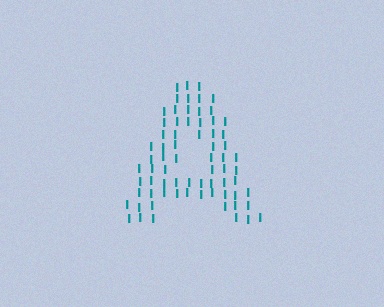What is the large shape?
The large shape is the letter A.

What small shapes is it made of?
It is made of small letter I's.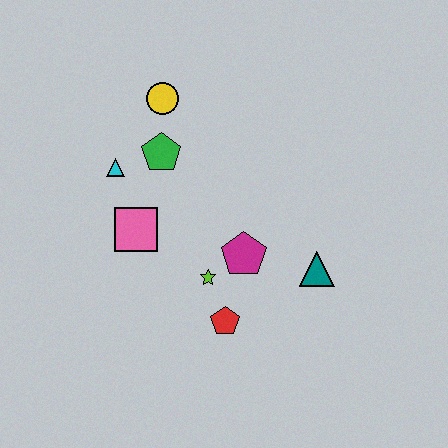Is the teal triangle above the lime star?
Yes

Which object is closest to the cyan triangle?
The green pentagon is closest to the cyan triangle.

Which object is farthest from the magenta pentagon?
The yellow circle is farthest from the magenta pentagon.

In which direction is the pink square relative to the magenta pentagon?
The pink square is to the left of the magenta pentagon.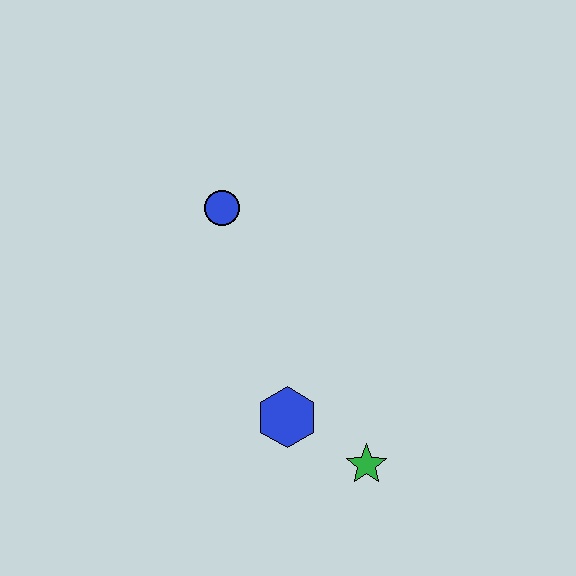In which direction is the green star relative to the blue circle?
The green star is below the blue circle.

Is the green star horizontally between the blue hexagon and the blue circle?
No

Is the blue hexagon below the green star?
No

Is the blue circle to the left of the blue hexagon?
Yes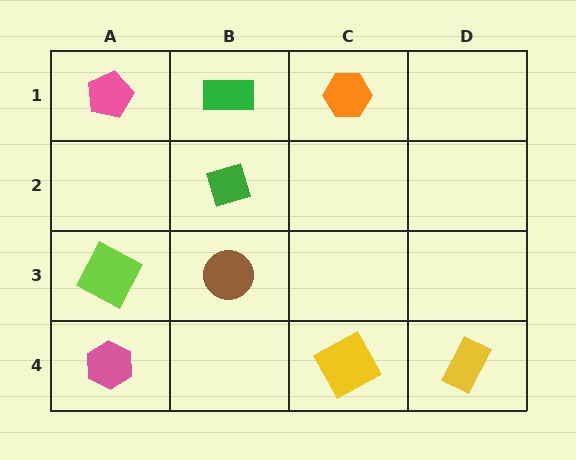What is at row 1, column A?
A pink pentagon.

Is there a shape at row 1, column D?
No, that cell is empty.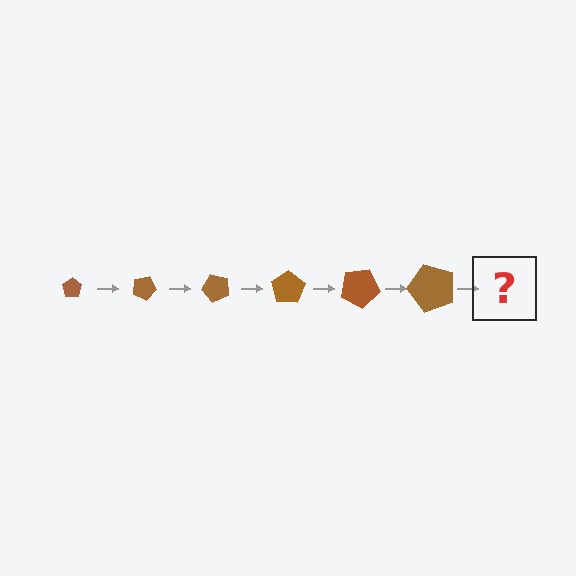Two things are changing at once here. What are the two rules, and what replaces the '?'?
The two rules are that the pentagon grows larger each step and it rotates 25 degrees each step. The '?' should be a pentagon, larger than the previous one and rotated 150 degrees from the start.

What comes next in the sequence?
The next element should be a pentagon, larger than the previous one and rotated 150 degrees from the start.